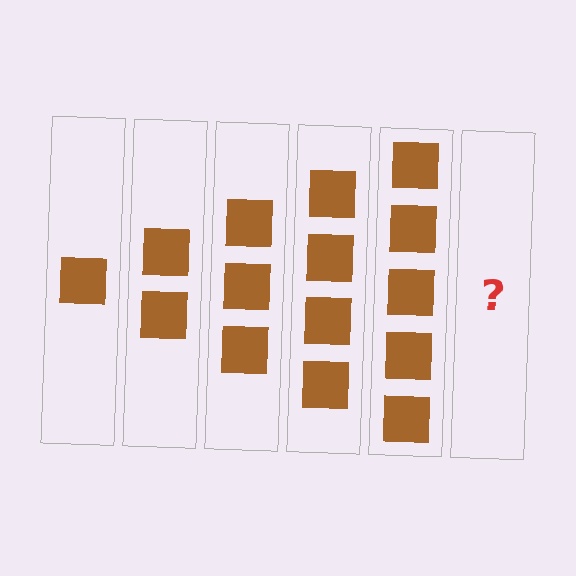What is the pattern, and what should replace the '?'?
The pattern is that each step adds one more square. The '?' should be 6 squares.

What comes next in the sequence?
The next element should be 6 squares.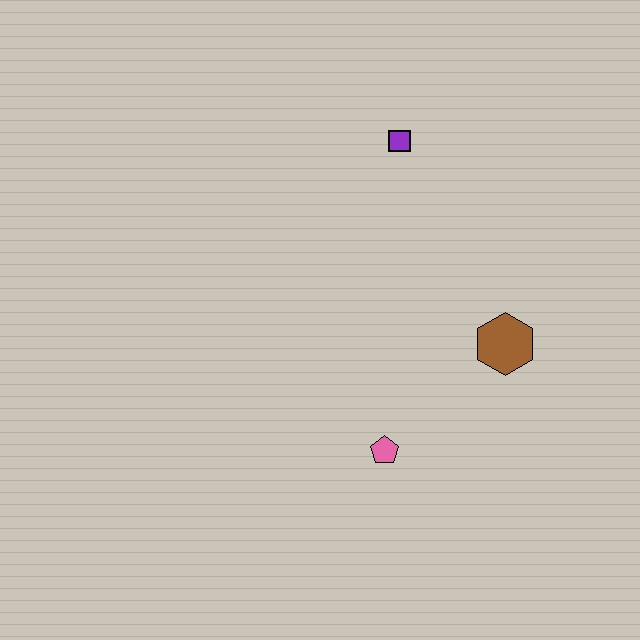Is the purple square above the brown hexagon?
Yes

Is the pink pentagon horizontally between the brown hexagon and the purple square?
No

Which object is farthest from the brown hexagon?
The purple square is farthest from the brown hexagon.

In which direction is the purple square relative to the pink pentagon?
The purple square is above the pink pentagon.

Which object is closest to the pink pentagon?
The brown hexagon is closest to the pink pentagon.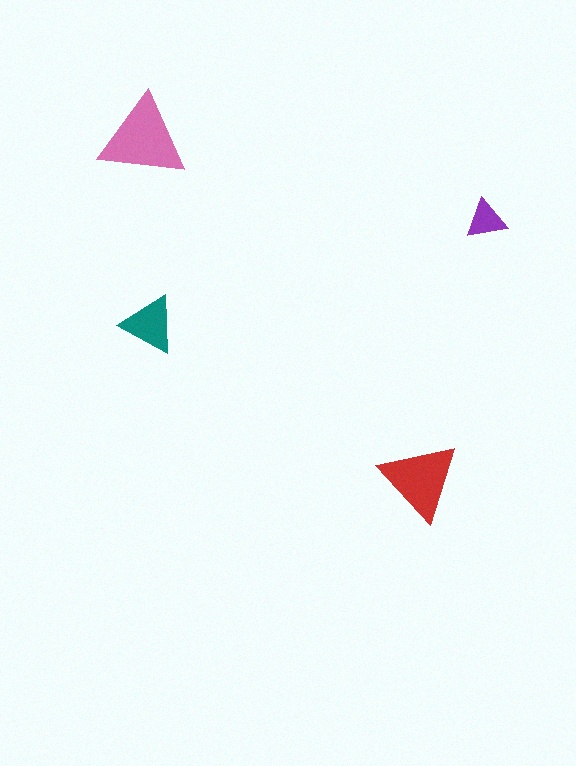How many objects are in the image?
There are 4 objects in the image.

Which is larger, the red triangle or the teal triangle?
The red one.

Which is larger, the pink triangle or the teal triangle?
The pink one.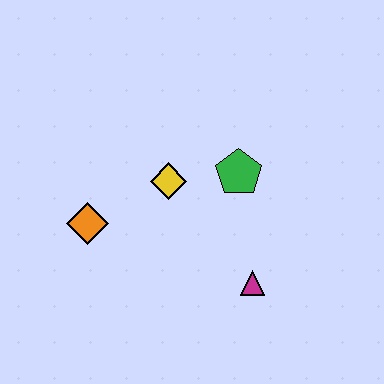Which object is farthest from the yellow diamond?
The magenta triangle is farthest from the yellow diamond.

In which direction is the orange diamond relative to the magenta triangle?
The orange diamond is to the left of the magenta triangle.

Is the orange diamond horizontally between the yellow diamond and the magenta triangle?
No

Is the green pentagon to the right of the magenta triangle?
No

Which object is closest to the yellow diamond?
The green pentagon is closest to the yellow diamond.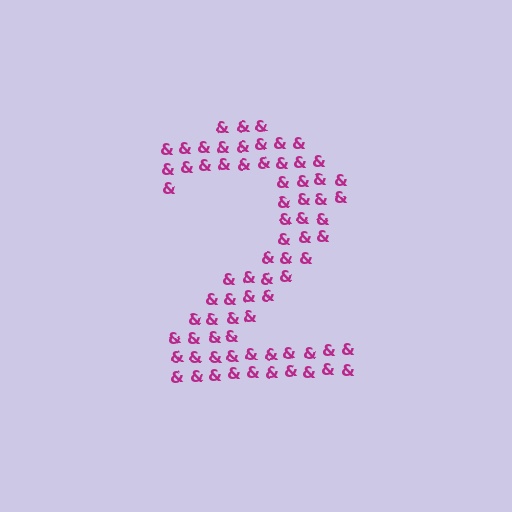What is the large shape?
The large shape is the digit 2.